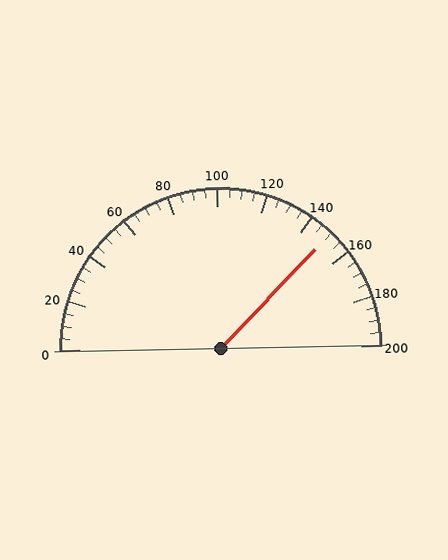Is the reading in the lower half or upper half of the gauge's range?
The reading is in the upper half of the range (0 to 200).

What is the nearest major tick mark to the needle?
The nearest major tick mark is 160.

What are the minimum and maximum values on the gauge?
The gauge ranges from 0 to 200.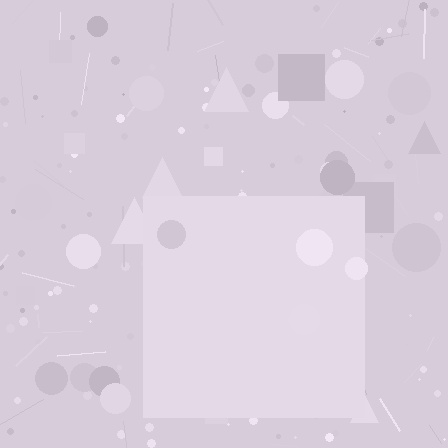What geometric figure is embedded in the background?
A square is embedded in the background.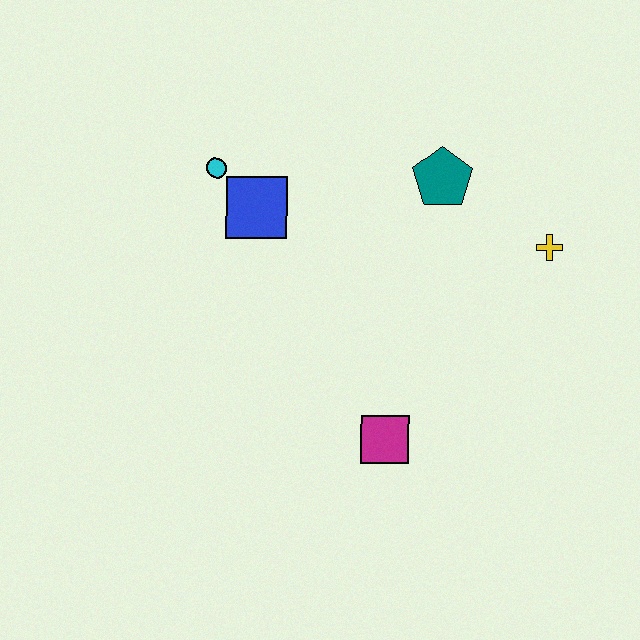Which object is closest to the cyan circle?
The blue square is closest to the cyan circle.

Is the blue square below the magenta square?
No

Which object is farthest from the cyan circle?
The yellow cross is farthest from the cyan circle.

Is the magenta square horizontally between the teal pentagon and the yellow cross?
No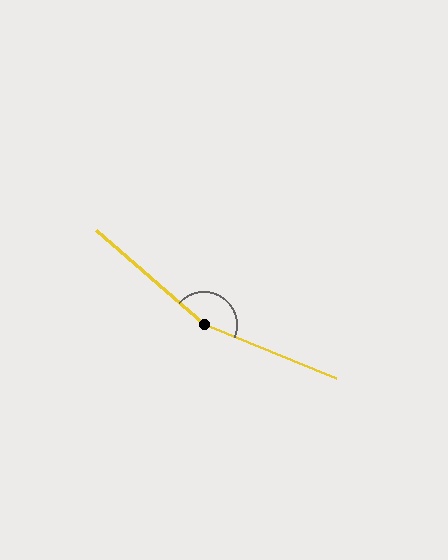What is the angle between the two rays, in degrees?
Approximately 161 degrees.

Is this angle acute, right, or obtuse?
It is obtuse.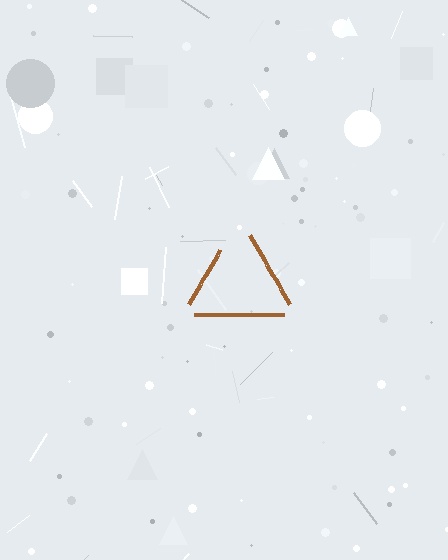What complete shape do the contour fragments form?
The contour fragments form a triangle.